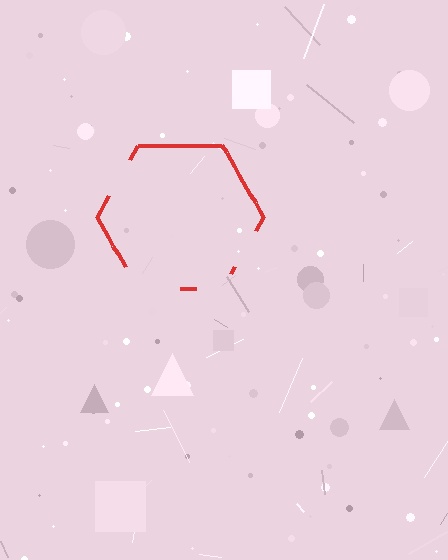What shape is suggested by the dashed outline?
The dashed outline suggests a hexagon.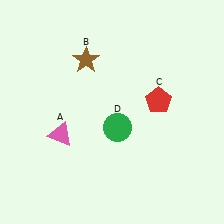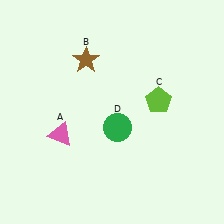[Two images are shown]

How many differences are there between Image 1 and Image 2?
There is 1 difference between the two images.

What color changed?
The pentagon (C) changed from red in Image 1 to lime in Image 2.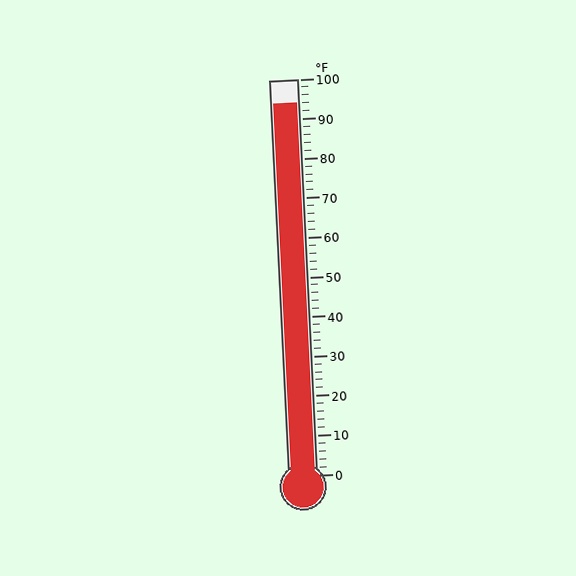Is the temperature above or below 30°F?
The temperature is above 30°F.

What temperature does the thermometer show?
The thermometer shows approximately 94°F.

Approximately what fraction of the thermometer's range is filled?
The thermometer is filled to approximately 95% of its range.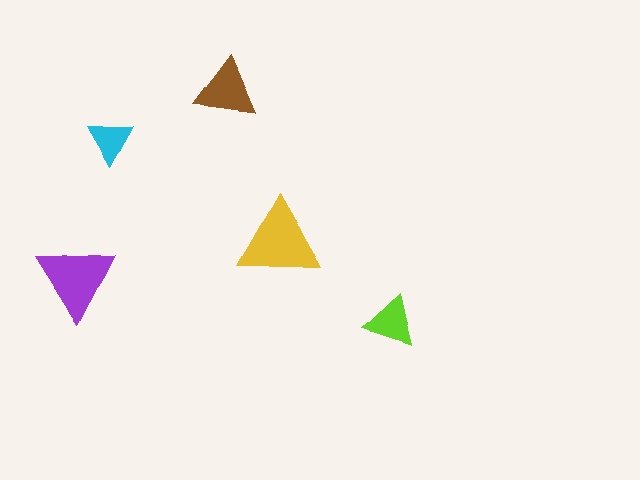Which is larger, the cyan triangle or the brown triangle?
The brown one.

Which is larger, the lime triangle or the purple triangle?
The purple one.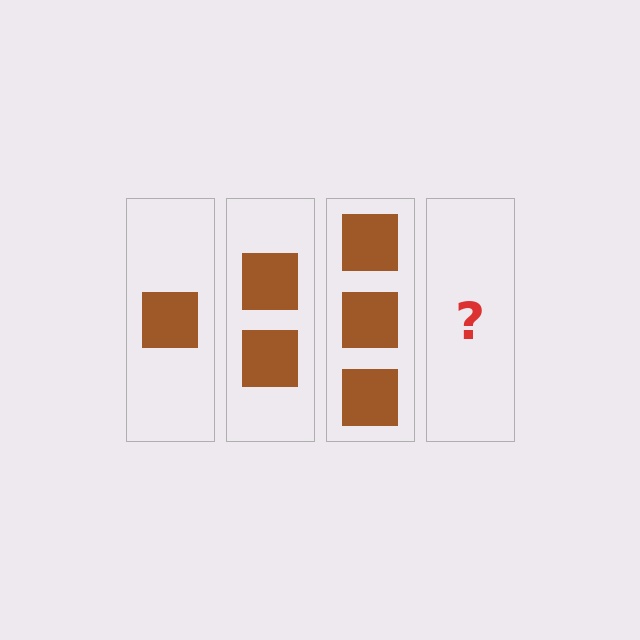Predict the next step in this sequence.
The next step is 4 squares.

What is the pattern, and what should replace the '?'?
The pattern is that each step adds one more square. The '?' should be 4 squares.